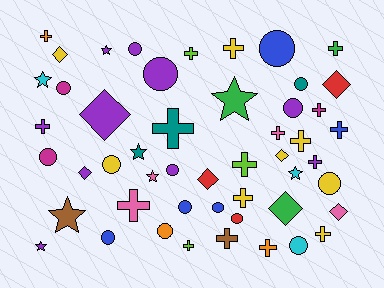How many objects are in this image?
There are 50 objects.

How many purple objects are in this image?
There are 10 purple objects.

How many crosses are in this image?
There are 18 crosses.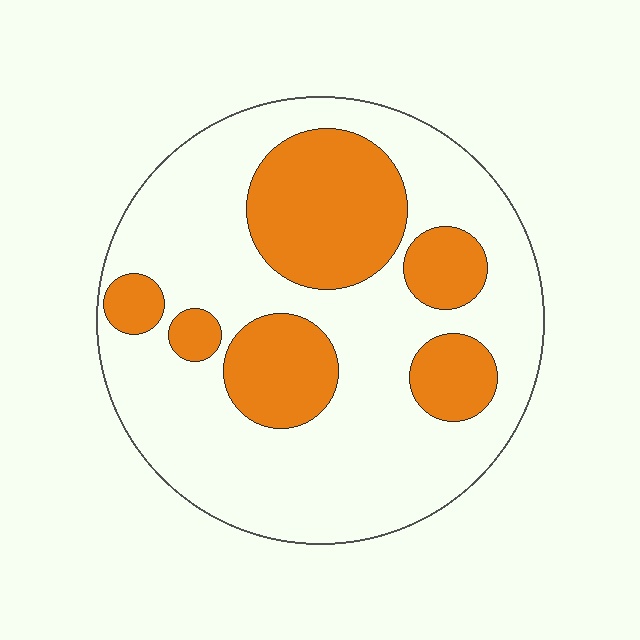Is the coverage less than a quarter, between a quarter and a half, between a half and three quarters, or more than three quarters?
Between a quarter and a half.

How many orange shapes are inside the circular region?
6.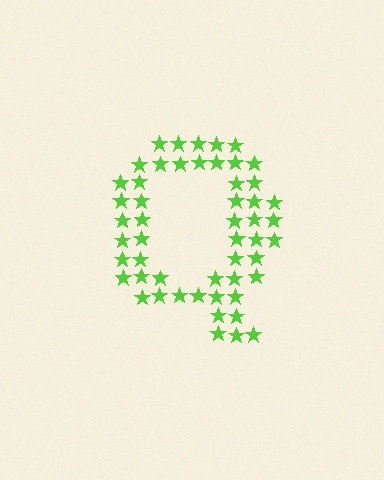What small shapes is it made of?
It is made of small stars.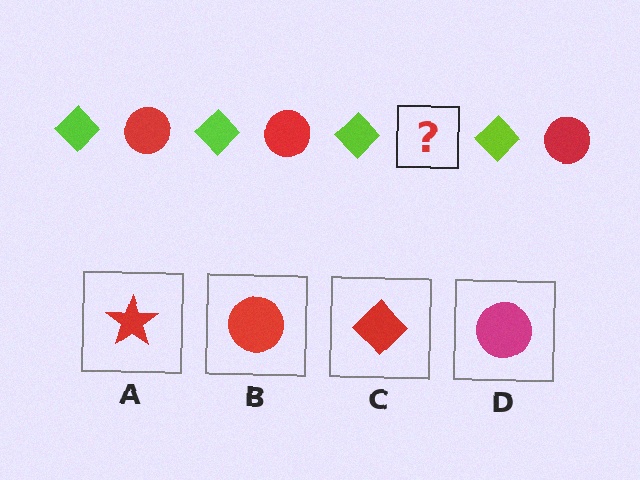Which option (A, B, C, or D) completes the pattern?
B.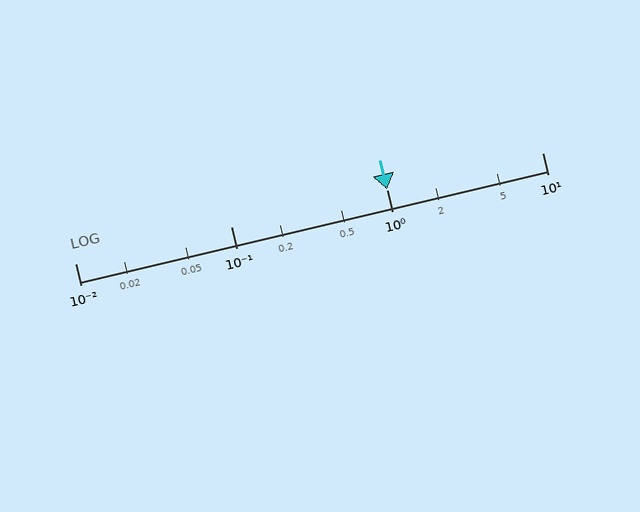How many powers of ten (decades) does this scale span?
The scale spans 3 decades, from 0.01 to 10.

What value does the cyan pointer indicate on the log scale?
The pointer indicates approximately 1.